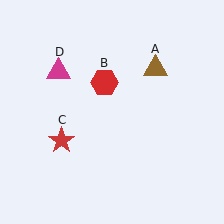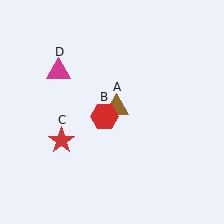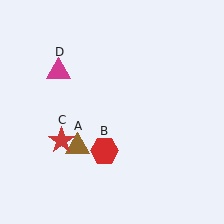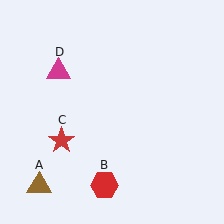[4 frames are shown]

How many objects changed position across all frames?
2 objects changed position: brown triangle (object A), red hexagon (object B).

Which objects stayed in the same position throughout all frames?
Red star (object C) and magenta triangle (object D) remained stationary.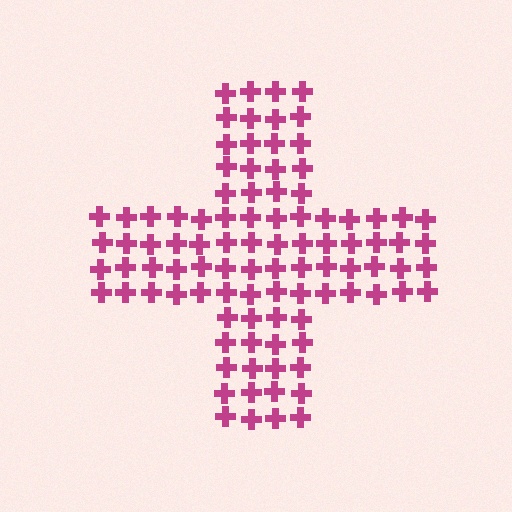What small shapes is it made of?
It is made of small crosses.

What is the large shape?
The large shape is a cross.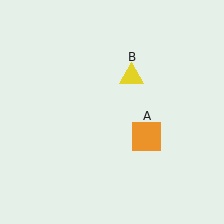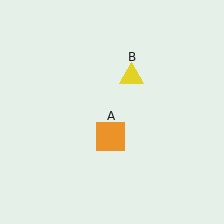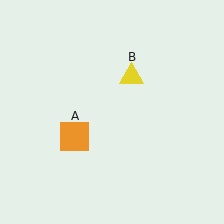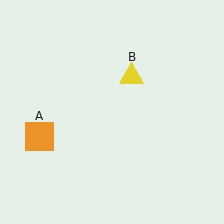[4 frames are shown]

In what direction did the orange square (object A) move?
The orange square (object A) moved left.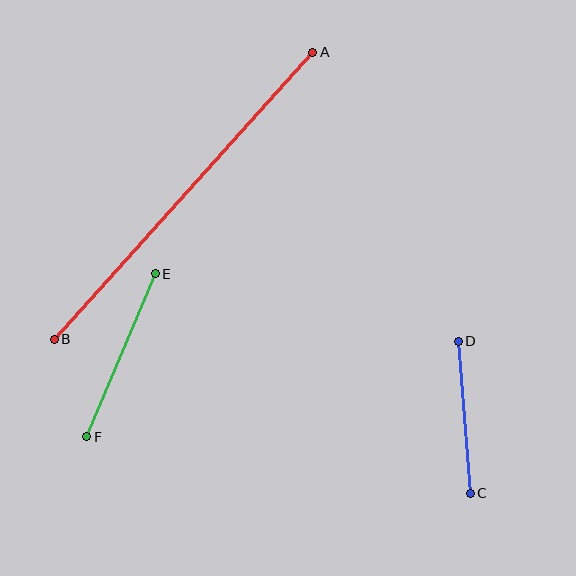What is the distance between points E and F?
The distance is approximately 177 pixels.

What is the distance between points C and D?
The distance is approximately 153 pixels.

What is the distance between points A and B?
The distance is approximately 386 pixels.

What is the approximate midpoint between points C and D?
The midpoint is at approximately (464, 417) pixels.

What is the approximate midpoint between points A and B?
The midpoint is at approximately (183, 196) pixels.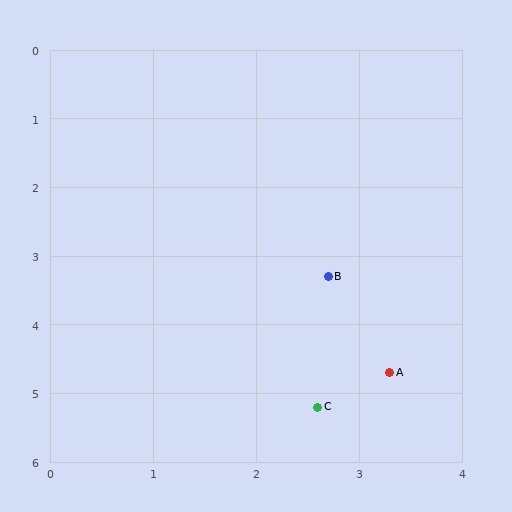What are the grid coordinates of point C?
Point C is at approximately (2.6, 5.2).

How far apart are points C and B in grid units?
Points C and B are about 1.9 grid units apart.